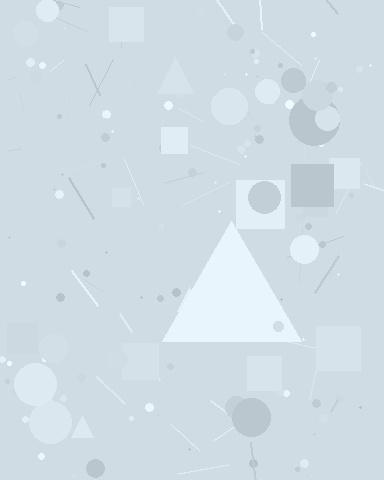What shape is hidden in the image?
A triangle is hidden in the image.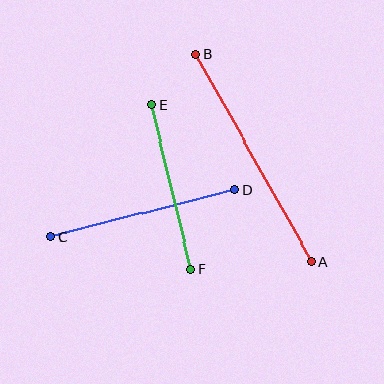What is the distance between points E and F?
The distance is approximately 170 pixels.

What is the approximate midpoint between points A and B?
The midpoint is at approximately (254, 158) pixels.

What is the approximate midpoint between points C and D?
The midpoint is at approximately (142, 213) pixels.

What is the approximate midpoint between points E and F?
The midpoint is at approximately (171, 187) pixels.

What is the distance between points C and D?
The distance is approximately 190 pixels.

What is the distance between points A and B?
The distance is approximately 237 pixels.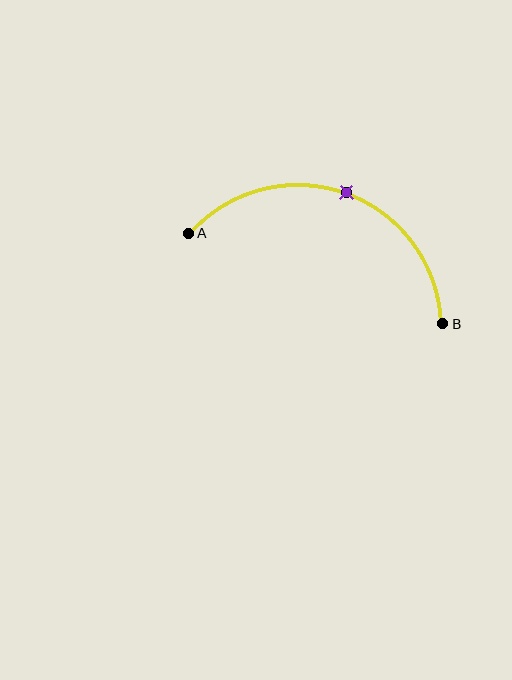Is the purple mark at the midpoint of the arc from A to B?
Yes. The purple mark lies on the arc at equal arc-length from both A and B — it is the arc midpoint.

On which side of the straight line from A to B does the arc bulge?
The arc bulges above the straight line connecting A and B.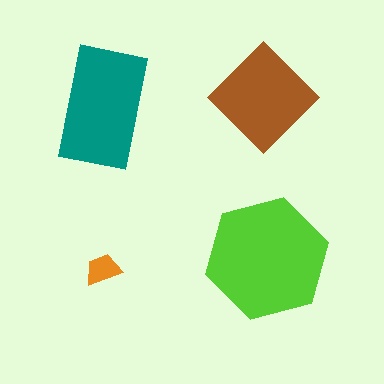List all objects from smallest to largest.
The orange trapezoid, the brown diamond, the teal rectangle, the lime hexagon.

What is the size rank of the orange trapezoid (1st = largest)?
4th.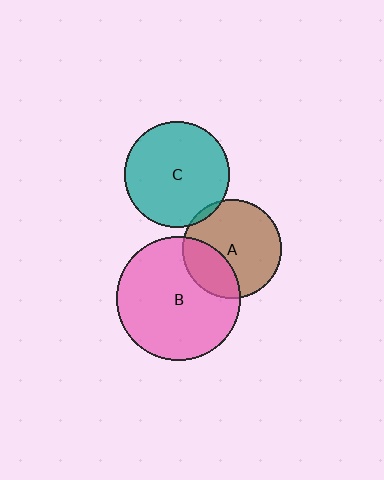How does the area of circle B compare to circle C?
Approximately 1.4 times.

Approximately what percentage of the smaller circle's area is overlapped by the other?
Approximately 30%.